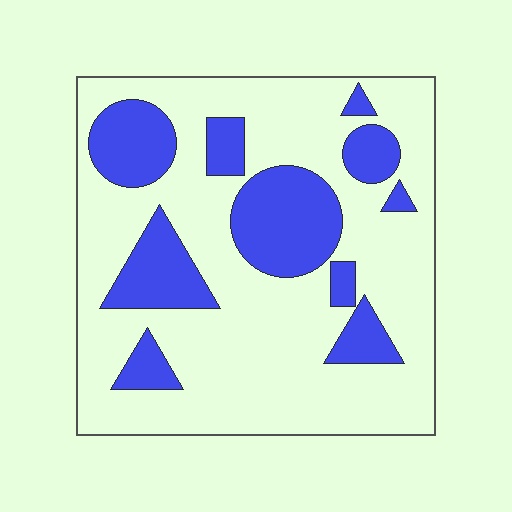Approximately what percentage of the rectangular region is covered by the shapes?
Approximately 25%.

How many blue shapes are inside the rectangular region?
10.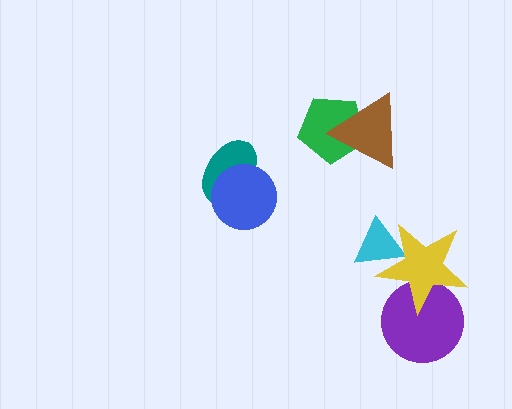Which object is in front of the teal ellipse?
The blue circle is in front of the teal ellipse.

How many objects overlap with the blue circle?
1 object overlaps with the blue circle.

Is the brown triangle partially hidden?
No, no other shape covers it.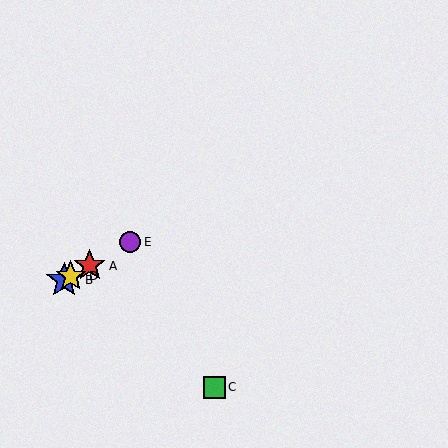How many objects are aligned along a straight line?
4 objects (A, B, D, E) are aligned along a straight line.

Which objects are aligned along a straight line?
Objects A, B, D, E are aligned along a straight line.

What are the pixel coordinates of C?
Object C is at (214, 387).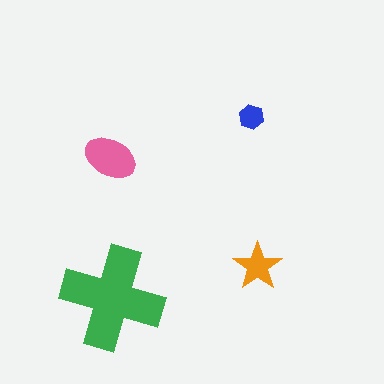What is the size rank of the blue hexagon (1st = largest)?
4th.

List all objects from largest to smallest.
The green cross, the pink ellipse, the orange star, the blue hexagon.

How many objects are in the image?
There are 4 objects in the image.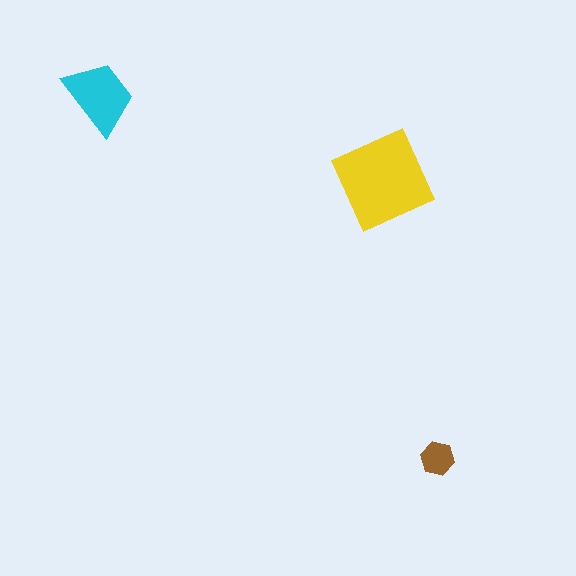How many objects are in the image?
There are 3 objects in the image.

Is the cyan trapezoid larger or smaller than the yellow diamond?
Smaller.